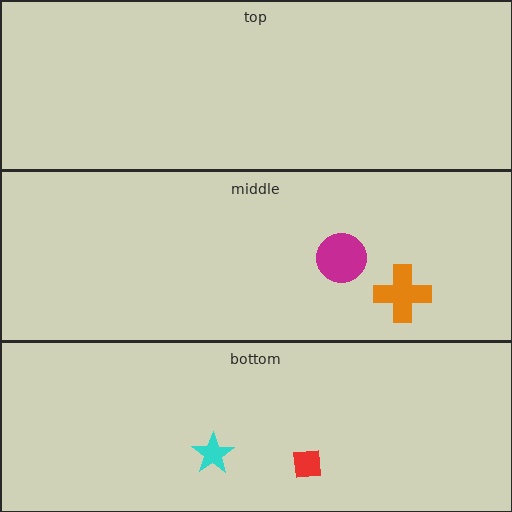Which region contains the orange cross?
The middle region.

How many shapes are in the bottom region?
2.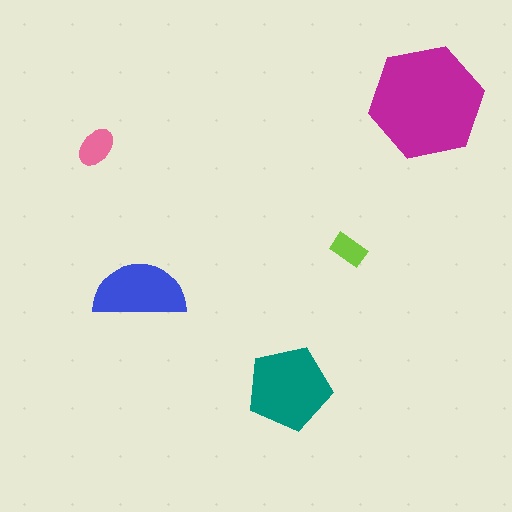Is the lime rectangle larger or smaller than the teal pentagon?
Smaller.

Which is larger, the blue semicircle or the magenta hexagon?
The magenta hexagon.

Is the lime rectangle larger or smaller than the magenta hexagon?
Smaller.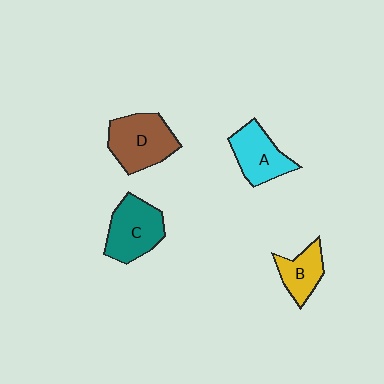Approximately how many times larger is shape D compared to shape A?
Approximately 1.2 times.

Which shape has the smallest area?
Shape B (yellow).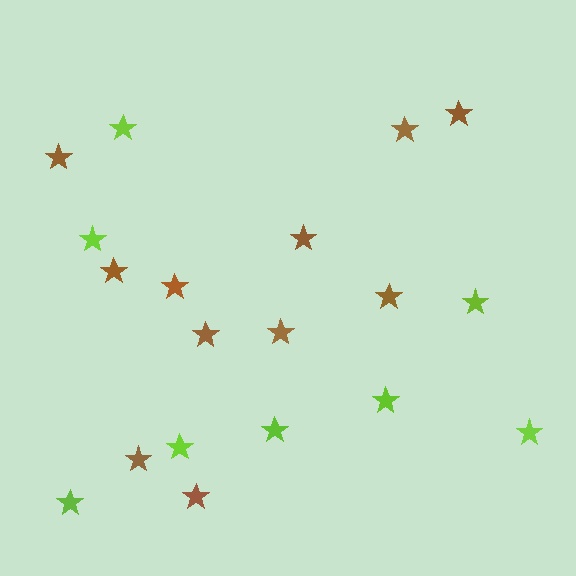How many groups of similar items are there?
There are 2 groups: one group of brown stars (11) and one group of lime stars (8).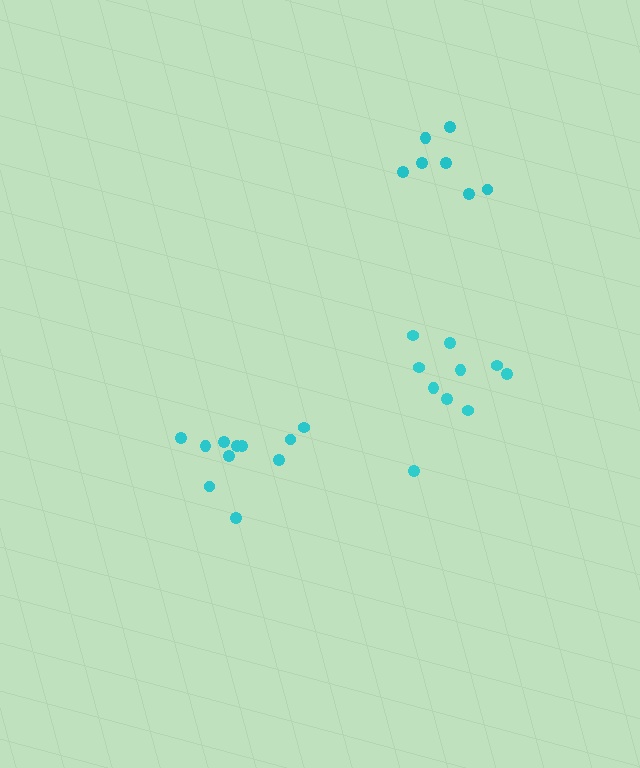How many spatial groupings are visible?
There are 3 spatial groupings.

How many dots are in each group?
Group 1: 11 dots, Group 2: 10 dots, Group 3: 7 dots (28 total).